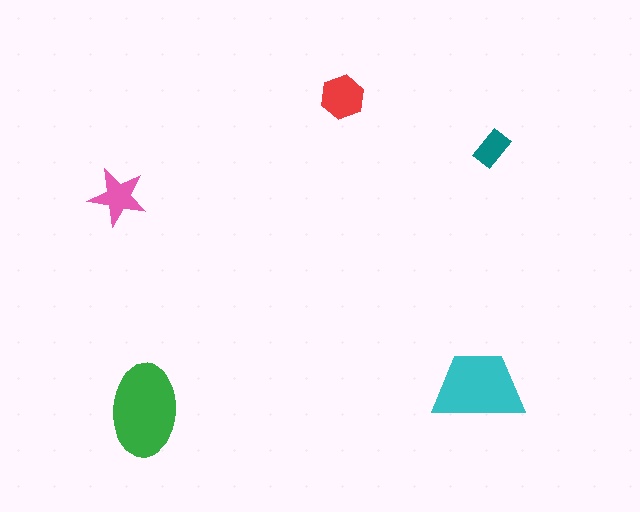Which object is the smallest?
The teal rectangle.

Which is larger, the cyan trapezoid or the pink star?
The cyan trapezoid.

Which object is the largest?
The green ellipse.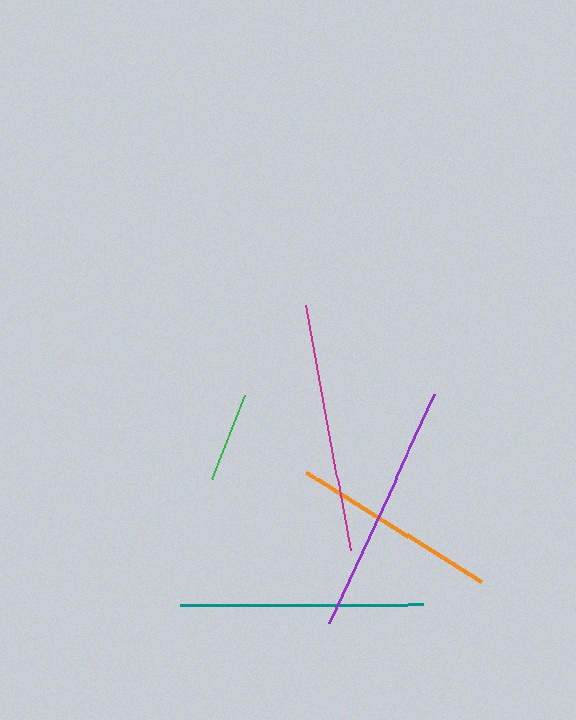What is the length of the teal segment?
The teal segment is approximately 243 pixels long.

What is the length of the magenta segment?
The magenta segment is approximately 249 pixels long.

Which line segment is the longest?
The purple line is the longest at approximately 252 pixels.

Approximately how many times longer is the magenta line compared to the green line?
The magenta line is approximately 2.8 times the length of the green line.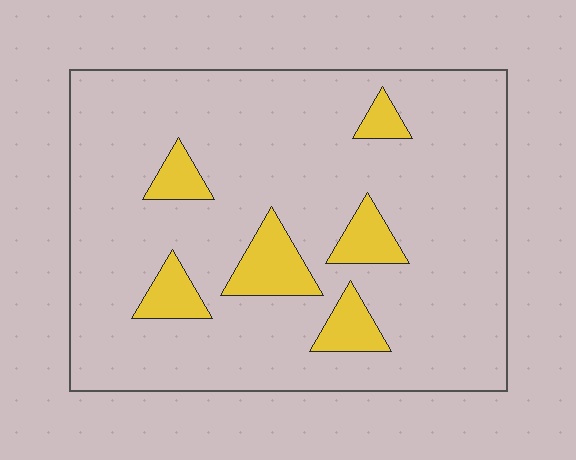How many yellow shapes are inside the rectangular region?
6.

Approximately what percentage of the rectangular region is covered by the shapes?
Approximately 10%.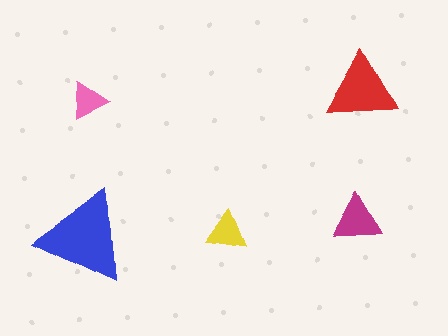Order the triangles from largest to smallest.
the blue one, the red one, the magenta one, the yellow one, the pink one.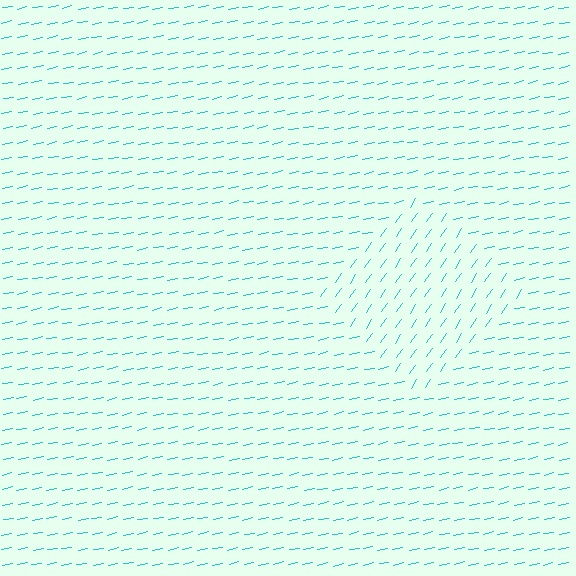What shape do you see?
I see a diamond.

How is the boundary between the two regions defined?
The boundary is defined purely by a change in line orientation (approximately 45 degrees difference). All lines are the same color and thickness.